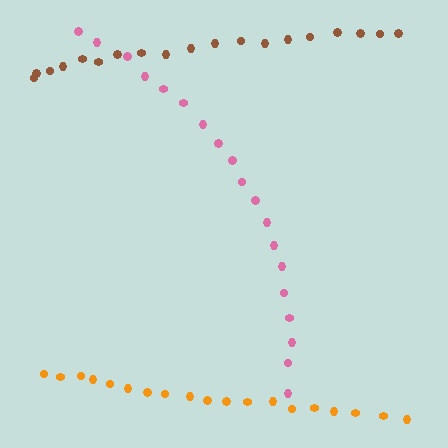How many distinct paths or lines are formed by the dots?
There are 3 distinct paths.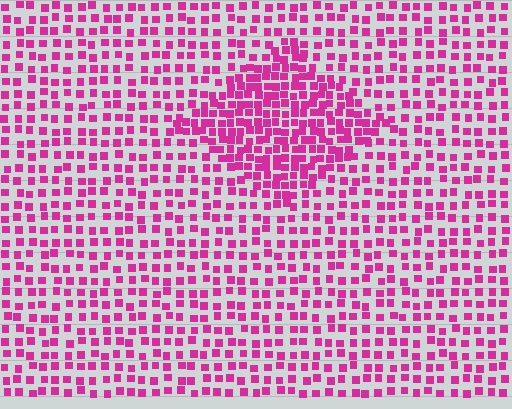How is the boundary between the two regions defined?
The boundary is defined by a change in element density (approximately 1.9x ratio). All elements are the same color, size, and shape.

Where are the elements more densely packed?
The elements are more densely packed inside the diamond boundary.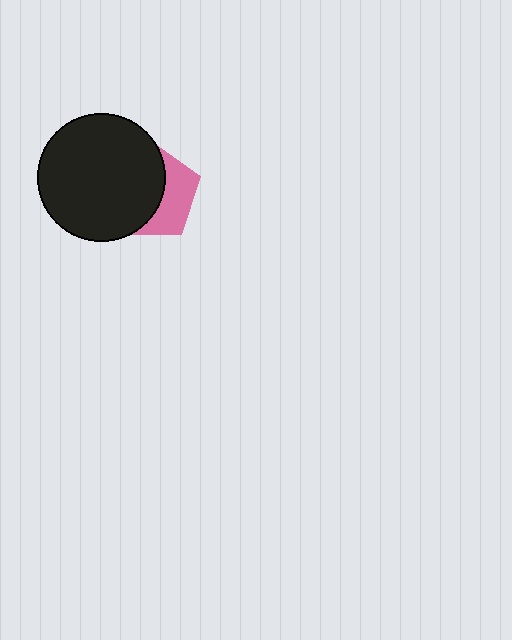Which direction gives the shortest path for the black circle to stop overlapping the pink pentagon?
Moving left gives the shortest separation.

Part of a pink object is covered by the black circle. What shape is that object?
It is a pentagon.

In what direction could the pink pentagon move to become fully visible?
The pink pentagon could move right. That would shift it out from behind the black circle entirely.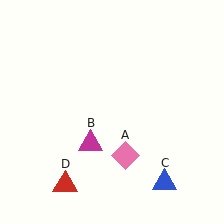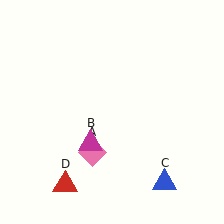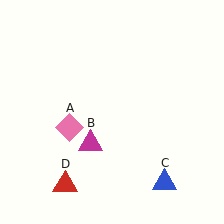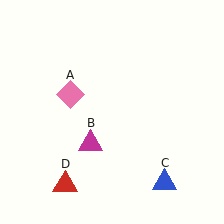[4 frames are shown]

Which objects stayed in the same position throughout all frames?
Magenta triangle (object B) and blue triangle (object C) and red triangle (object D) remained stationary.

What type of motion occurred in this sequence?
The pink diamond (object A) rotated clockwise around the center of the scene.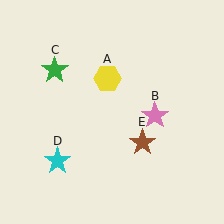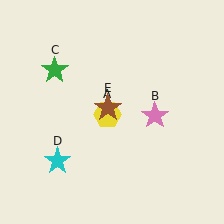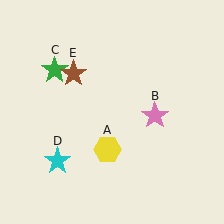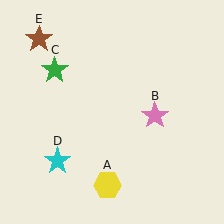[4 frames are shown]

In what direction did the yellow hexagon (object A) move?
The yellow hexagon (object A) moved down.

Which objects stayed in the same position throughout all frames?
Pink star (object B) and green star (object C) and cyan star (object D) remained stationary.